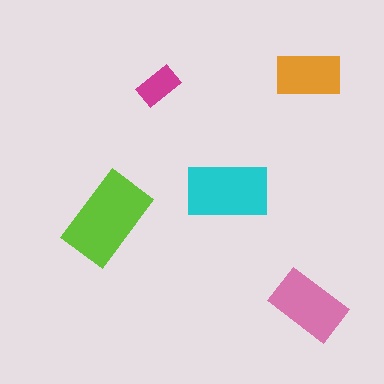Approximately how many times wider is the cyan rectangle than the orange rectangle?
About 1.5 times wider.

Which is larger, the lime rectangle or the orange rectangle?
The lime one.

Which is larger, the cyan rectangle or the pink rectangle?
The cyan one.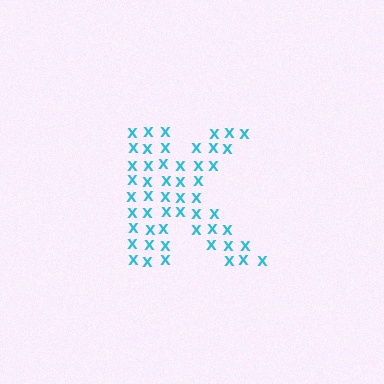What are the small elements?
The small elements are letter X's.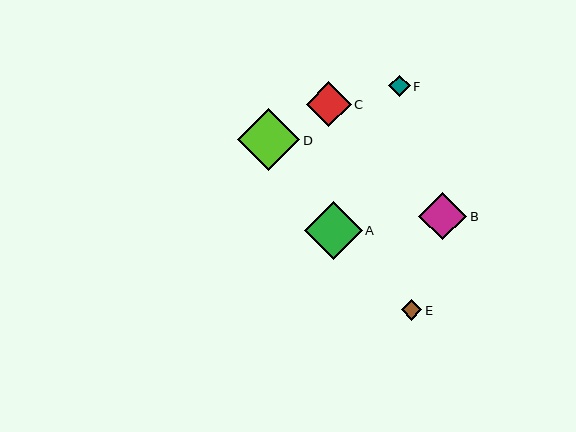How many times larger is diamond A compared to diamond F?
Diamond A is approximately 2.7 times the size of diamond F.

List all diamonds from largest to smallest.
From largest to smallest: D, A, B, C, F, E.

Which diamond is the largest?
Diamond D is the largest with a size of approximately 62 pixels.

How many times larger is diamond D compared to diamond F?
Diamond D is approximately 2.9 times the size of diamond F.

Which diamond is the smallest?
Diamond E is the smallest with a size of approximately 20 pixels.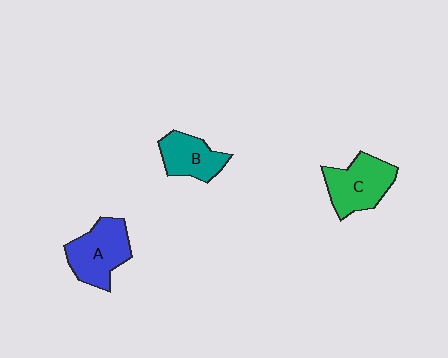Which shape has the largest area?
Shape A (blue).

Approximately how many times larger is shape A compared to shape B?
Approximately 1.4 times.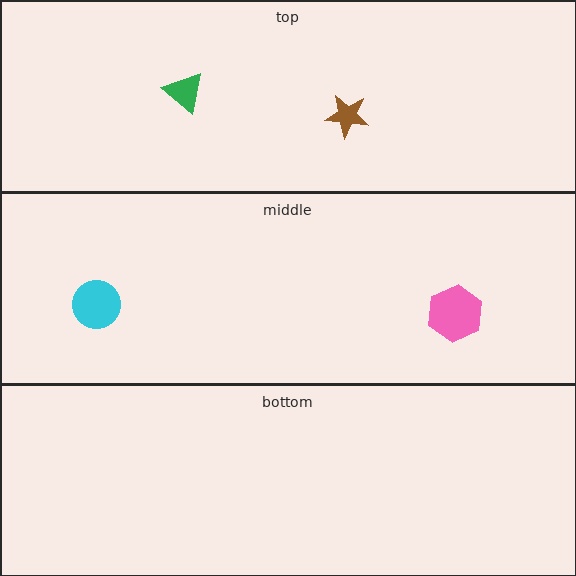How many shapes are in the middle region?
2.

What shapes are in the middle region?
The cyan circle, the pink hexagon.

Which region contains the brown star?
The top region.